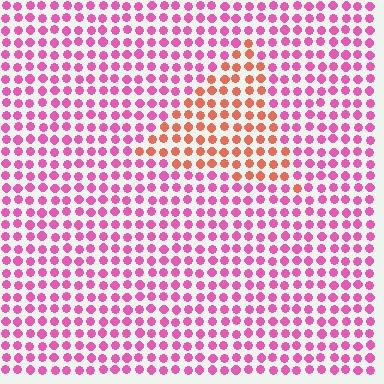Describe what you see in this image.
The image is filled with small pink elements in a uniform arrangement. A triangle-shaped region is visible where the elements are tinted to a slightly different hue, forming a subtle color boundary.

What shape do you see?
I see a triangle.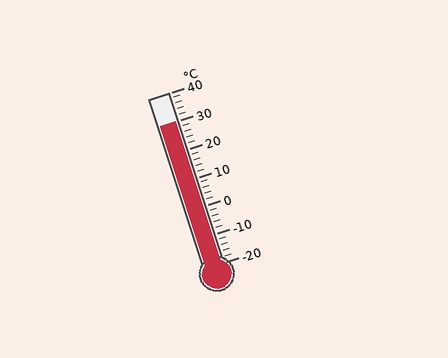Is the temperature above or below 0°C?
The temperature is above 0°C.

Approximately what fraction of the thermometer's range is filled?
The thermometer is filled to approximately 85% of its range.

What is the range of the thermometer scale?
The thermometer scale ranges from -20°C to 40°C.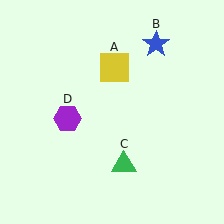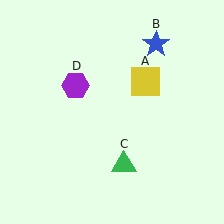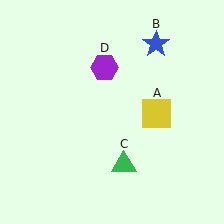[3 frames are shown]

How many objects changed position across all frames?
2 objects changed position: yellow square (object A), purple hexagon (object D).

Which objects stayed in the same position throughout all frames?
Blue star (object B) and green triangle (object C) remained stationary.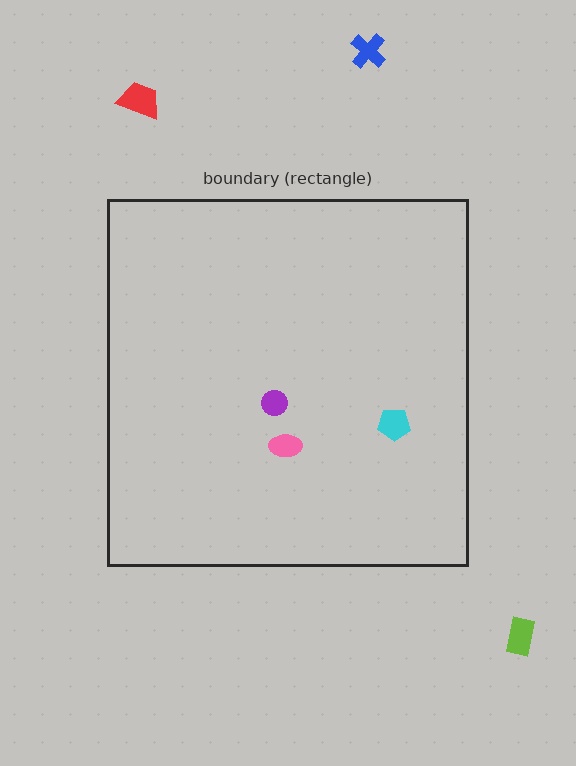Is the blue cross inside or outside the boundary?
Outside.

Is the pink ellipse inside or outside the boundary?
Inside.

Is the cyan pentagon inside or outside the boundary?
Inside.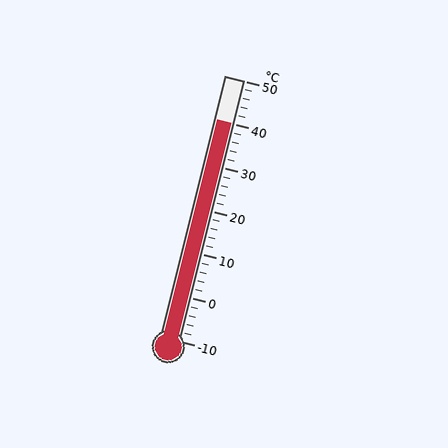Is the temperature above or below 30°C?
The temperature is above 30°C.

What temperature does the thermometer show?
The thermometer shows approximately 40°C.